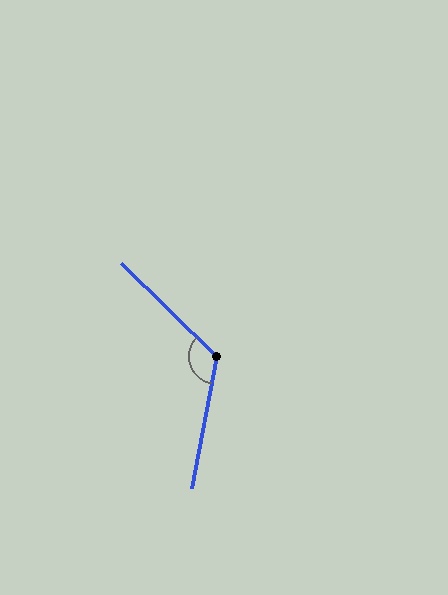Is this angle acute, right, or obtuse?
It is obtuse.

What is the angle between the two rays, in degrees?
Approximately 123 degrees.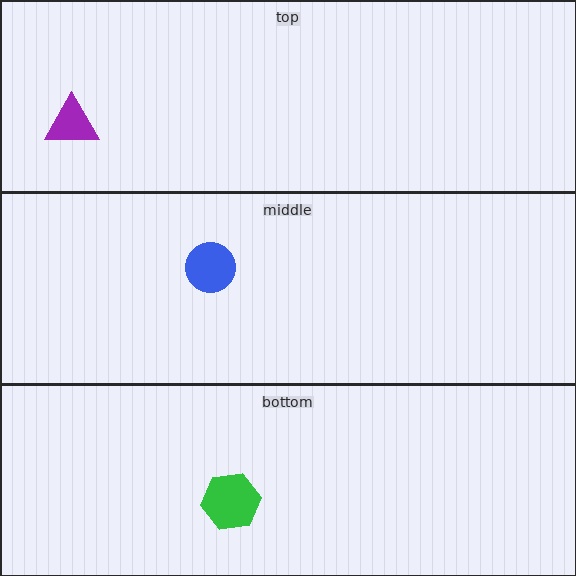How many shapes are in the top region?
1.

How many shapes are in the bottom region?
1.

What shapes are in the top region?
The purple triangle.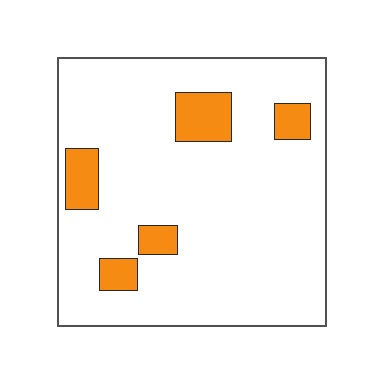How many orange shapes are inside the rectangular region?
5.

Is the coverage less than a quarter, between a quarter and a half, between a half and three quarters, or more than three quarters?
Less than a quarter.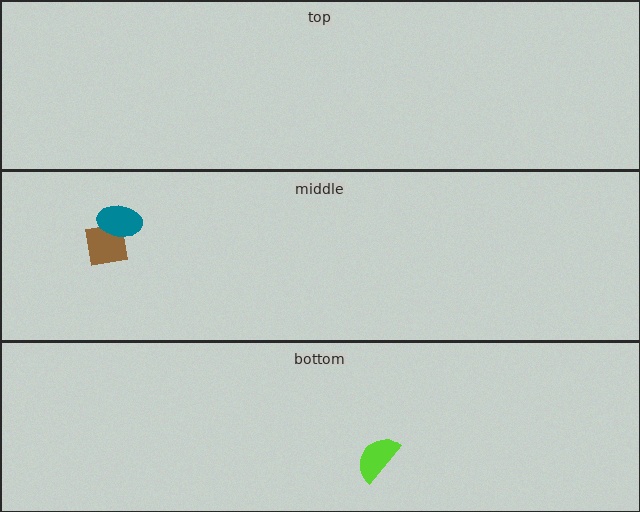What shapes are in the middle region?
The brown square, the teal ellipse.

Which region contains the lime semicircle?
The bottom region.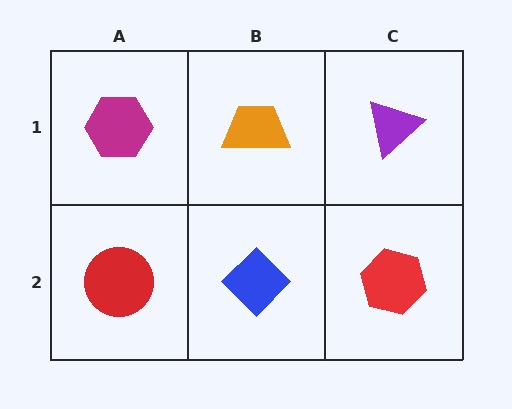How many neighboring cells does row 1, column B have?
3.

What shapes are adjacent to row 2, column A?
A magenta hexagon (row 1, column A), a blue diamond (row 2, column B).